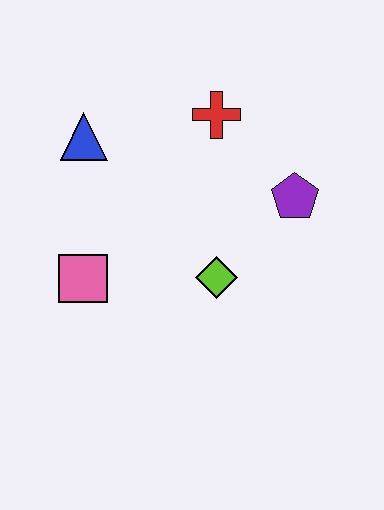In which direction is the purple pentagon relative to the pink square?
The purple pentagon is to the right of the pink square.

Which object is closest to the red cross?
The purple pentagon is closest to the red cross.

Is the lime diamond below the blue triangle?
Yes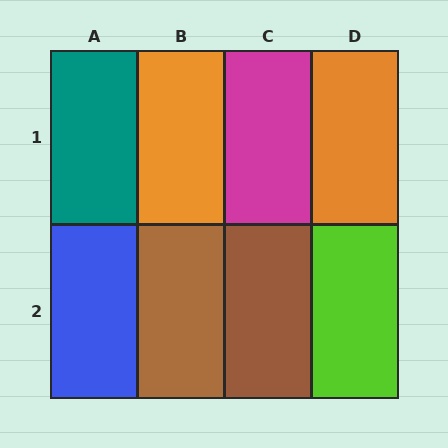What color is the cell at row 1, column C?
Magenta.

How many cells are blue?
1 cell is blue.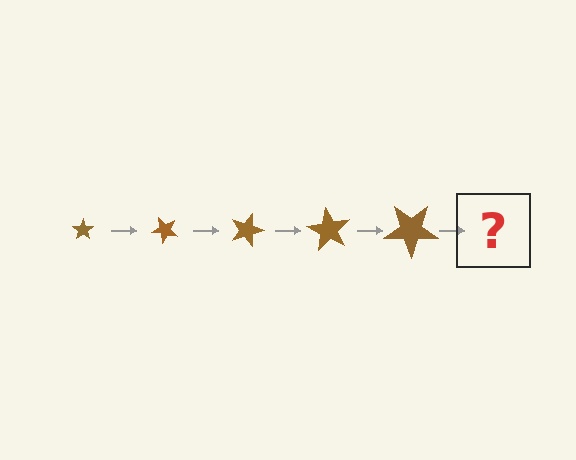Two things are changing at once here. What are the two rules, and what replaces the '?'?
The two rules are that the star grows larger each step and it rotates 45 degrees each step. The '?' should be a star, larger than the previous one and rotated 225 degrees from the start.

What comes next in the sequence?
The next element should be a star, larger than the previous one and rotated 225 degrees from the start.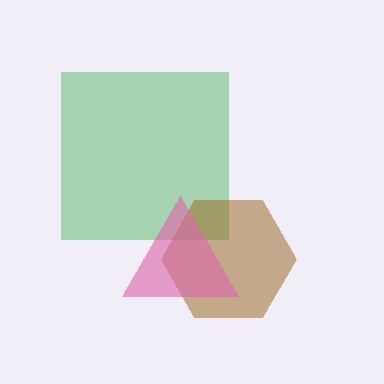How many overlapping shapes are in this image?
There are 3 overlapping shapes in the image.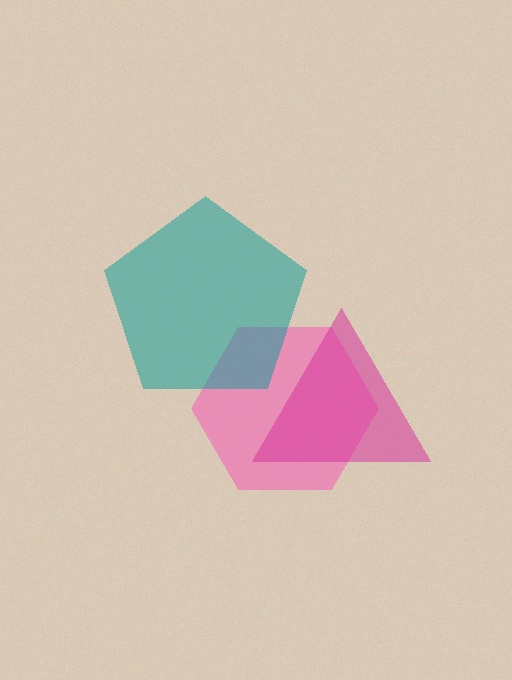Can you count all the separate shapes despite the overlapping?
Yes, there are 3 separate shapes.